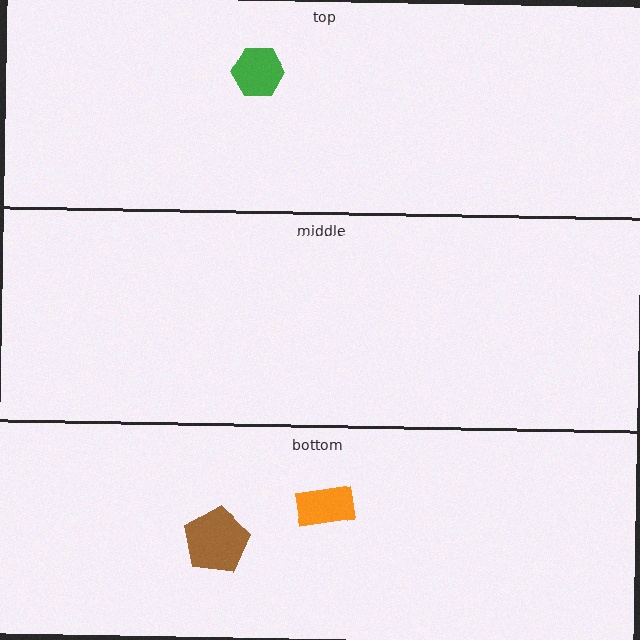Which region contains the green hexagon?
The top region.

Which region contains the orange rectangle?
The bottom region.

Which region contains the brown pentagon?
The bottom region.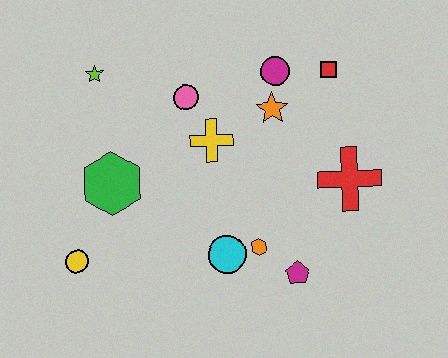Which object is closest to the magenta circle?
The orange star is closest to the magenta circle.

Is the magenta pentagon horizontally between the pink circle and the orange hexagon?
No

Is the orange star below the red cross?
No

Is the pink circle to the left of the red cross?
Yes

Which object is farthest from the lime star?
The magenta pentagon is farthest from the lime star.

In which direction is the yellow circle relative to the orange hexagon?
The yellow circle is to the left of the orange hexagon.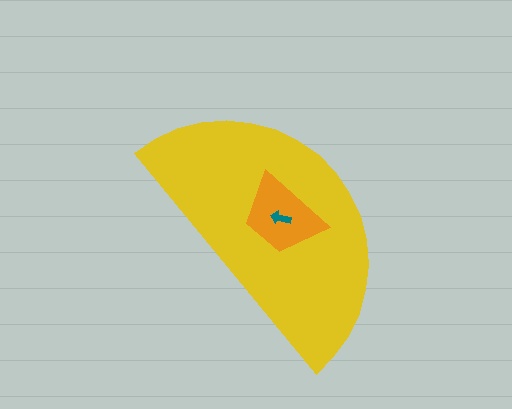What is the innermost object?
The teal arrow.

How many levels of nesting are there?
3.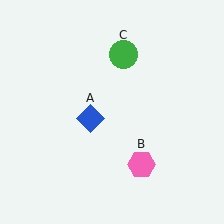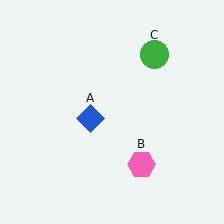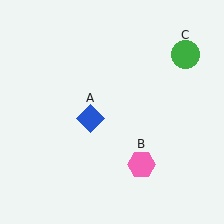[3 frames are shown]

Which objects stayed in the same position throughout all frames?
Blue diamond (object A) and pink hexagon (object B) remained stationary.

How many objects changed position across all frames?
1 object changed position: green circle (object C).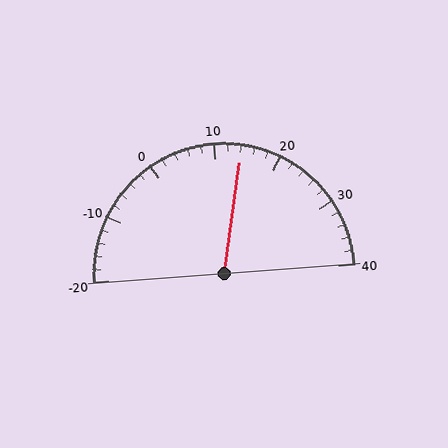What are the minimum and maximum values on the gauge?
The gauge ranges from -20 to 40.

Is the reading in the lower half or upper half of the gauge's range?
The reading is in the upper half of the range (-20 to 40).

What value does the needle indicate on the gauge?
The needle indicates approximately 14.